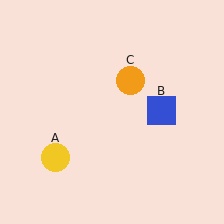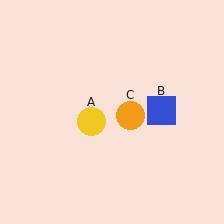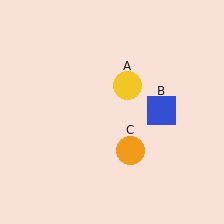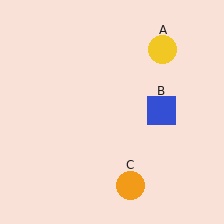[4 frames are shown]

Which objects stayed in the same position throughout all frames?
Blue square (object B) remained stationary.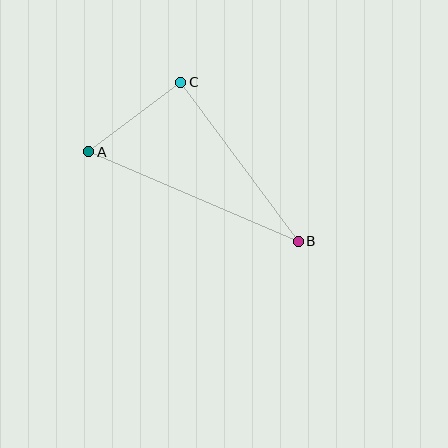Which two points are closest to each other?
Points A and C are closest to each other.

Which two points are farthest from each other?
Points A and B are farthest from each other.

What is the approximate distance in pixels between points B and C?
The distance between B and C is approximately 198 pixels.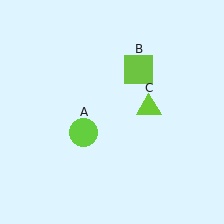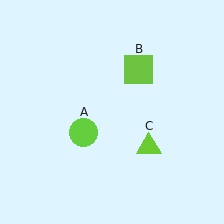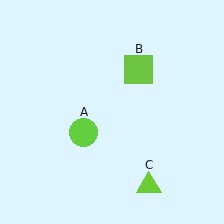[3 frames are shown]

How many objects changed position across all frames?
1 object changed position: lime triangle (object C).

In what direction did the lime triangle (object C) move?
The lime triangle (object C) moved down.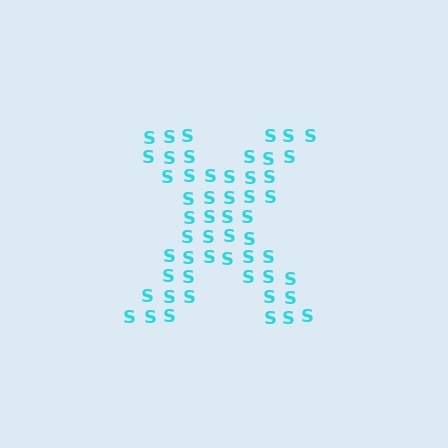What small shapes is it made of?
It is made of small letter S's.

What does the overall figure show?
The overall figure shows the letter X.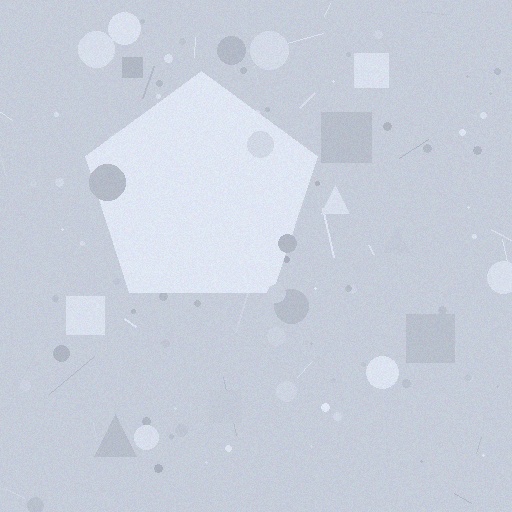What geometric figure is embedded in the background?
A pentagon is embedded in the background.